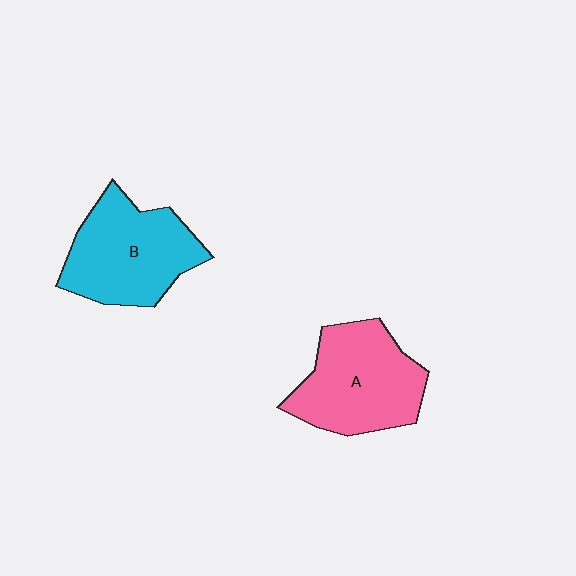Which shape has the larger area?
Shape B (cyan).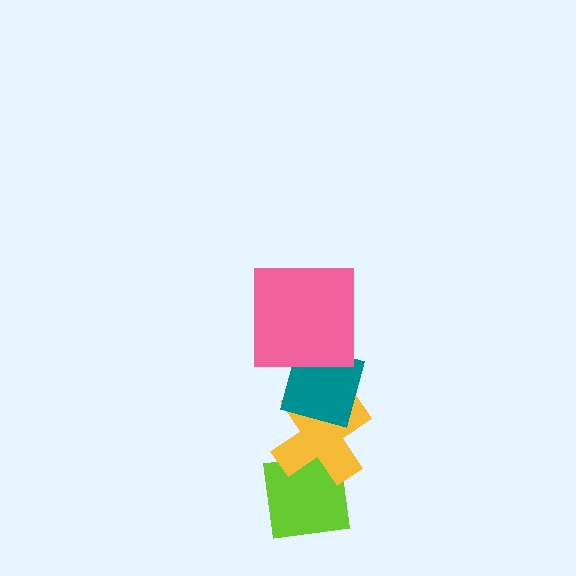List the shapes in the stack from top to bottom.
From top to bottom: the pink square, the teal diamond, the yellow cross, the lime square.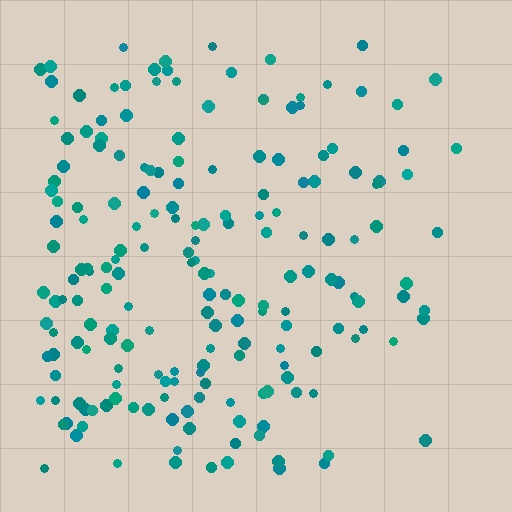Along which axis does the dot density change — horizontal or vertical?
Horizontal.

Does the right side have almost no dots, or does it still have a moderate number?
Still a moderate number, just noticeably fewer than the left.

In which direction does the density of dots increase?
From right to left, with the left side densest.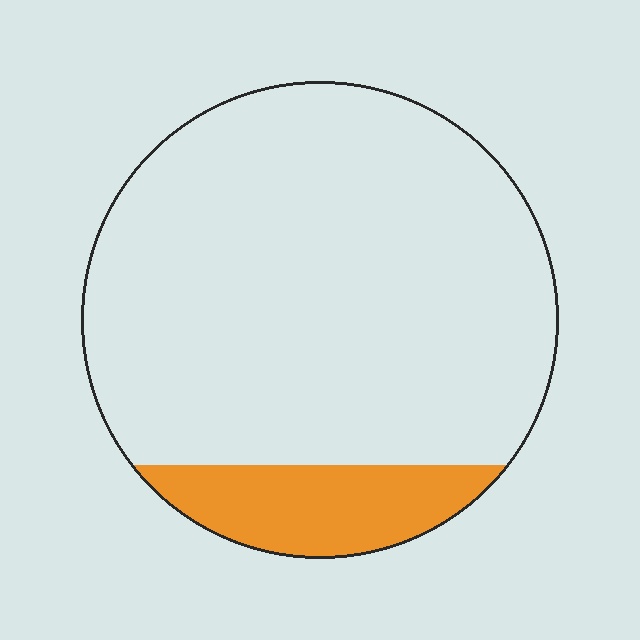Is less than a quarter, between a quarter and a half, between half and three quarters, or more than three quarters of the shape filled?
Less than a quarter.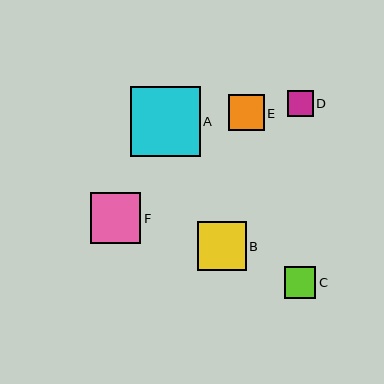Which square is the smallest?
Square D is the smallest with a size of approximately 26 pixels.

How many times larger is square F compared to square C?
Square F is approximately 1.6 times the size of square C.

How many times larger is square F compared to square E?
Square F is approximately 1.4 times the size of square E.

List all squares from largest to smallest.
From largest to smallest: A, F, B, E, C, D.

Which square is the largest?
Square A is the largest with a size of approximately 69 pixels.